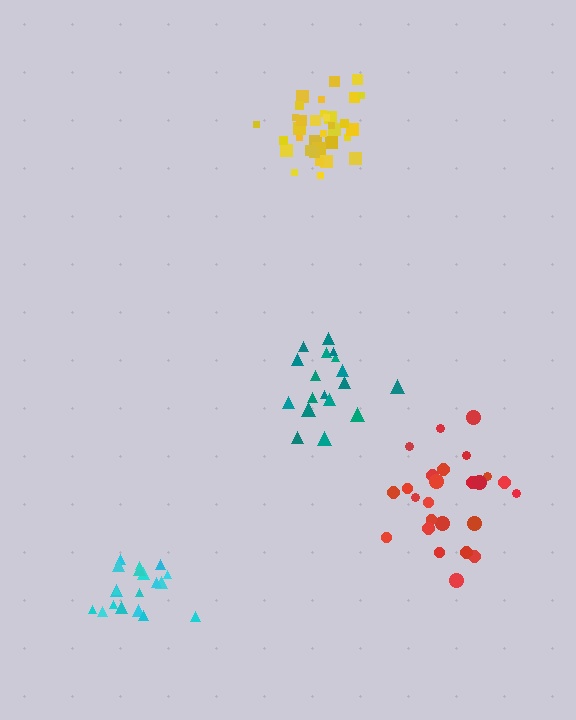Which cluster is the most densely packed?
Yellow.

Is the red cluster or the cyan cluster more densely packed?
Cyan.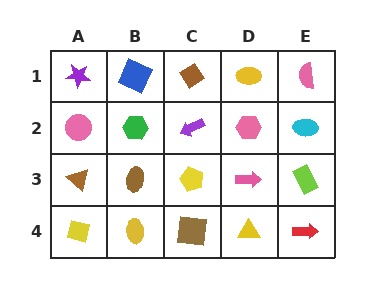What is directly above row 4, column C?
A yellow pentagon.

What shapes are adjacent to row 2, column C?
A brown diamond (row 1, column C), a yellow pentagon (row 3, column C), a green hexagon (row 2, column B), a pink hexagon (row 2, column D).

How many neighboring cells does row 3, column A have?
3.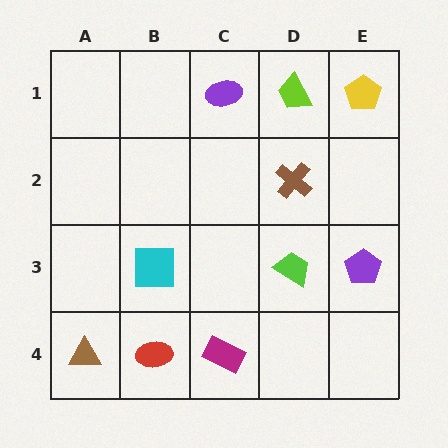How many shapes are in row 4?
3 shapes.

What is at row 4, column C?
A magenta rectangle.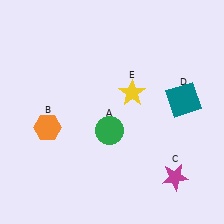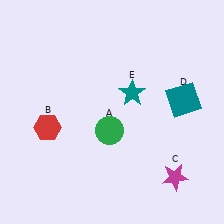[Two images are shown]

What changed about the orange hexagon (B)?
In Image 1, B is orange. In Image 2, it changed to red.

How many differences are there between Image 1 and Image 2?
There are 2 differences between the two images.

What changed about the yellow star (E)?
In Image 1, E is yellow. In Image 2, it changed to teal.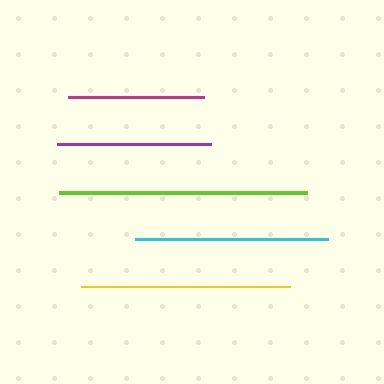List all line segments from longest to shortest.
From longest to shortest: lime, yellow, cyan, purple, magenta.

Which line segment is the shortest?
The magenta line is the shortest at approximately 136 pixels.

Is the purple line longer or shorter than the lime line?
The lime line is longer than the purple line.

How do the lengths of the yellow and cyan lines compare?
The yellow and cyan lines are approximately the same length.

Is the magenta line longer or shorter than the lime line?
The lime line is longer than the magenta line.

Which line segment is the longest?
The lime line is the longest at approximately 248 pixels.